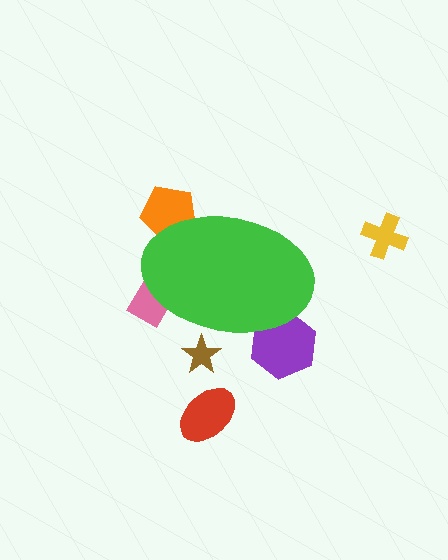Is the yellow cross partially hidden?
No, the yellow cross is fully visible.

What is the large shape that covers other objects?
A green ellipse.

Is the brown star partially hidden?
Yes, the brown star is partially hidden behind the green ellipse.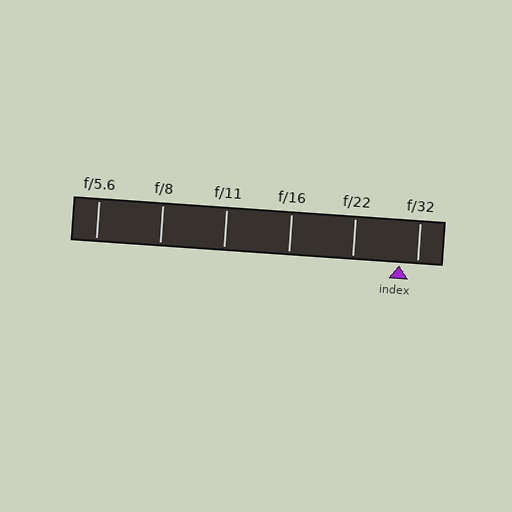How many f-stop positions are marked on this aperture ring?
There are 6 f-stop positions marked.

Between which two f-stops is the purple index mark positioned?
The index mark is between f/22 and f/32.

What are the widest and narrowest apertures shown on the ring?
The widest aperture shown is f/5.6 and the narrowest is f/32.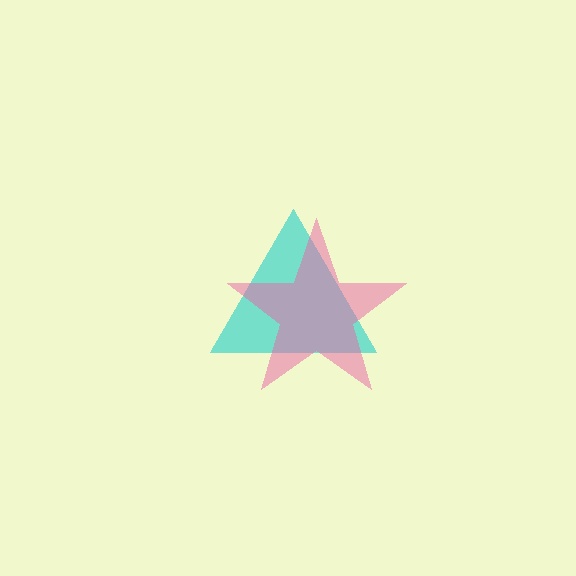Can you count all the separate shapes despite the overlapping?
Yes, there are 2 separate shapes.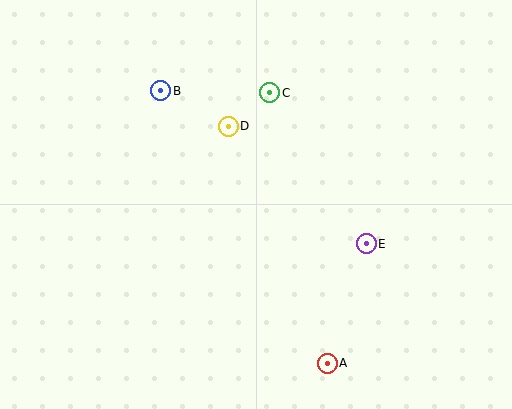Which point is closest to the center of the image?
Point D at (228, 126) is closest to the center.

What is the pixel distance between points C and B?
The distance between C and B is 109 pixels.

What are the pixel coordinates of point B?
Point B is at (161, 91).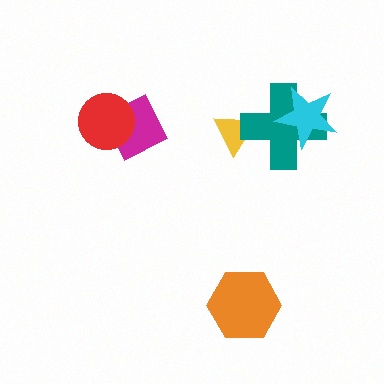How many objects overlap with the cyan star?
1 object overlaps with the cyan star.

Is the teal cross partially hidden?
Yes, it is partially covered by another shape.